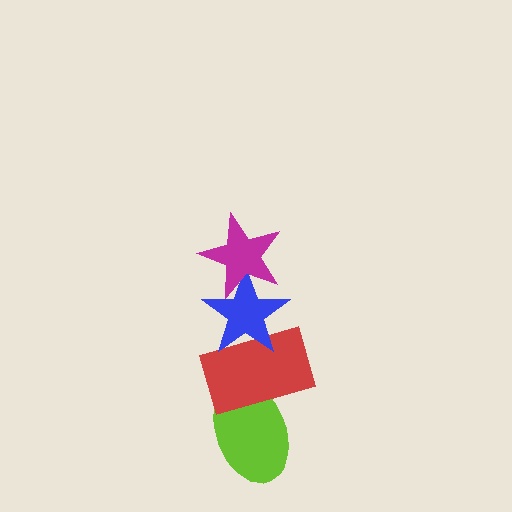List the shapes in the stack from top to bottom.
From top to bottom: the magenta star, the blue star, the red rectangle, the lime ellipse.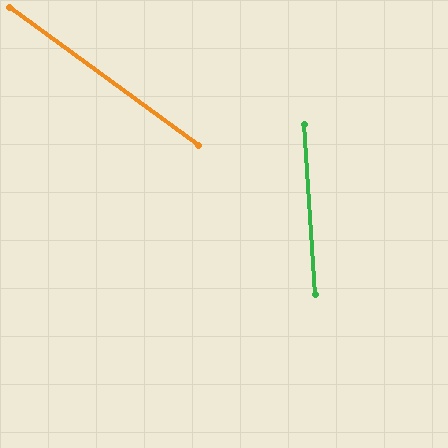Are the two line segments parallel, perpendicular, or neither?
Neither parallel nor perpendicular — they differ by about 50°.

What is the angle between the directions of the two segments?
Approximately 50 degrees.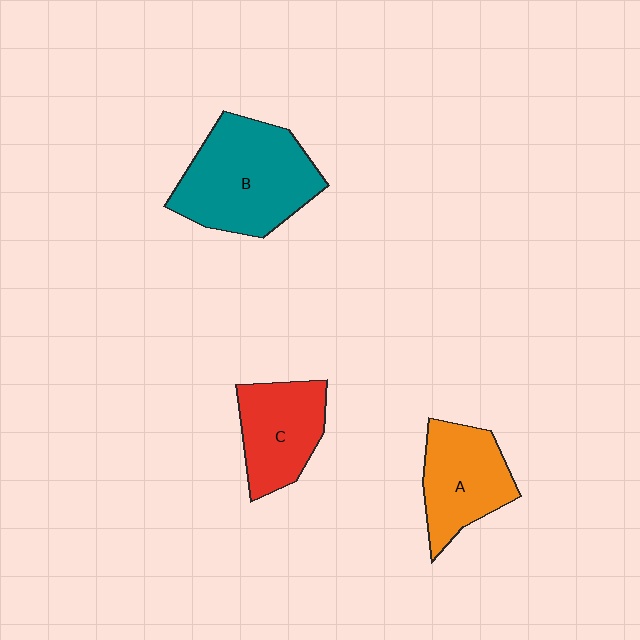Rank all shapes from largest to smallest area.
From largest to smallest: B (teal), A (orange), C (red).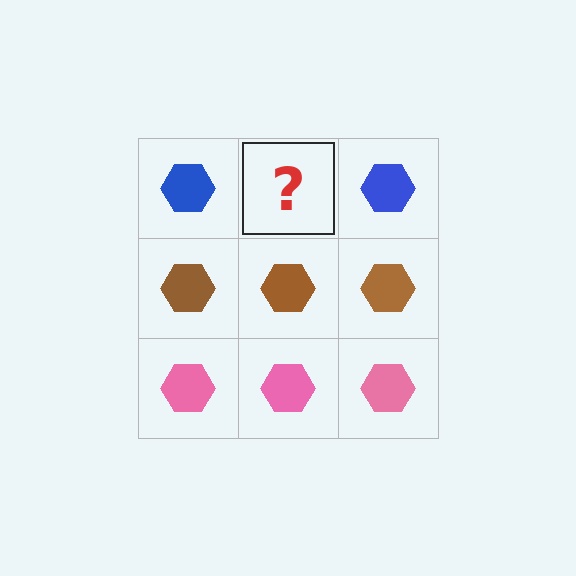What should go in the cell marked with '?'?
The missing cell should contain a blue hexagon.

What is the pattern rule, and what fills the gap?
The rule is that each row has a consistent color. The gap should be filled with a blue hexagon.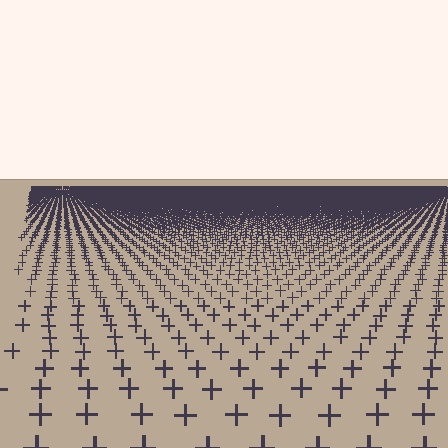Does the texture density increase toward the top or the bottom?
Density increases toward the top.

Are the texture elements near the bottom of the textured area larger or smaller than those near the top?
Larger. Near the bottom, elements are closer to the viewer and appear at a bigger on-screen size.